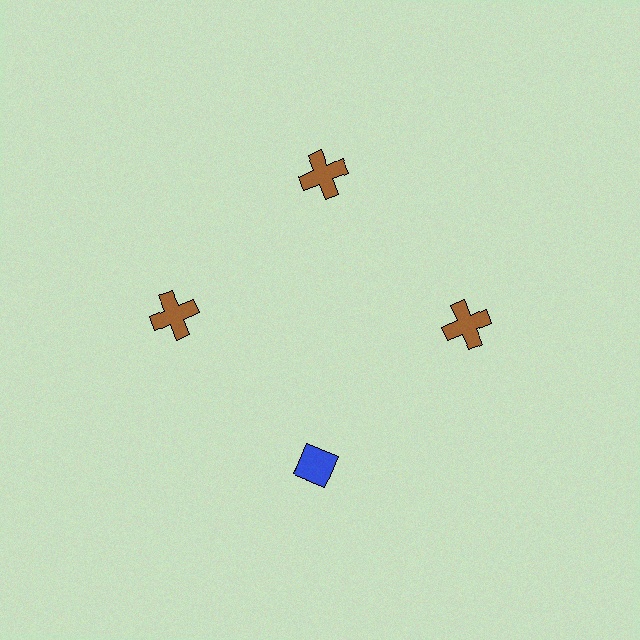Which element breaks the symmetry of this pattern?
The blue diamond at roughly the 6 o'clock position breaks the symmetry. All other shapes are brown crosses.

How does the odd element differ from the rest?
It differs in both color (blue instead of brown) and shape (diamond instead of cross).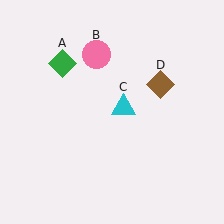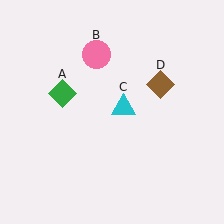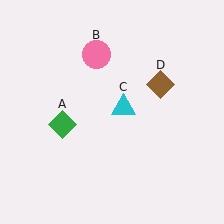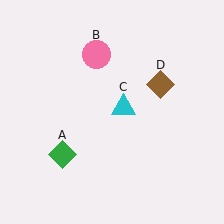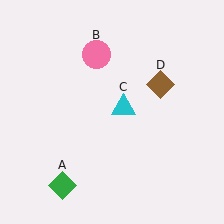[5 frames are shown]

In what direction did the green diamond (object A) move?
The green diamond (object A) moved down.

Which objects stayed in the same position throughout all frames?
Pink circle (object B) and cyan triangle (object C) and brown diamond (object D) remained stationary.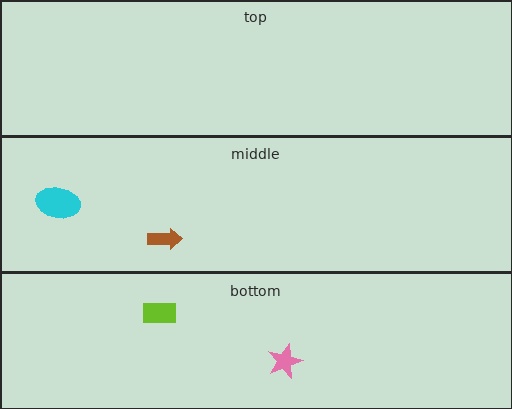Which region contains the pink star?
The bottom region.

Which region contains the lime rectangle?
The bottom region.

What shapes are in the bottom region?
The pink star, the lime rectangle.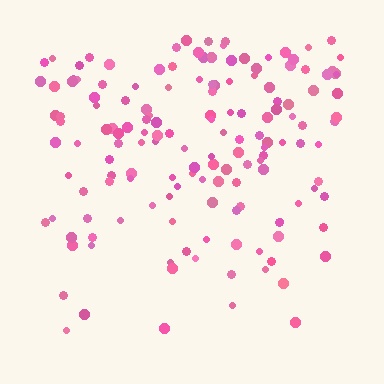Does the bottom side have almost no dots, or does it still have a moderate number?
Still a moderate number, just noticeably fewer than the top.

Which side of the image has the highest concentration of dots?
The top.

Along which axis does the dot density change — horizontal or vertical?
Vertical.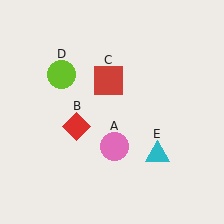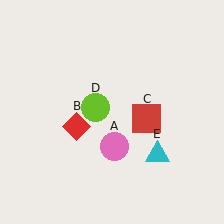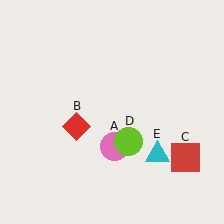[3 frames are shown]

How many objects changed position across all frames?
2 objects changed position: red square (object C), lime circle (object D).